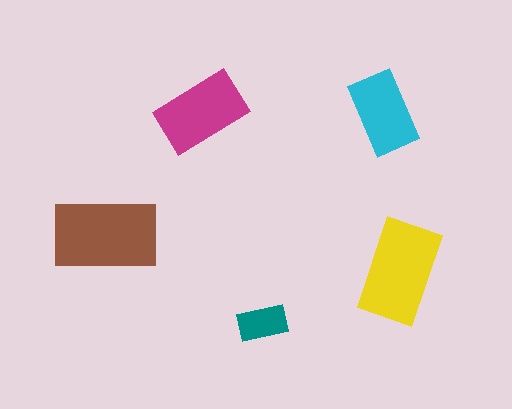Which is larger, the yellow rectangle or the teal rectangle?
The yellow one.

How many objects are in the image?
There are 5 objects in the image.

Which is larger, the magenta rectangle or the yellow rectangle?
The yellow one.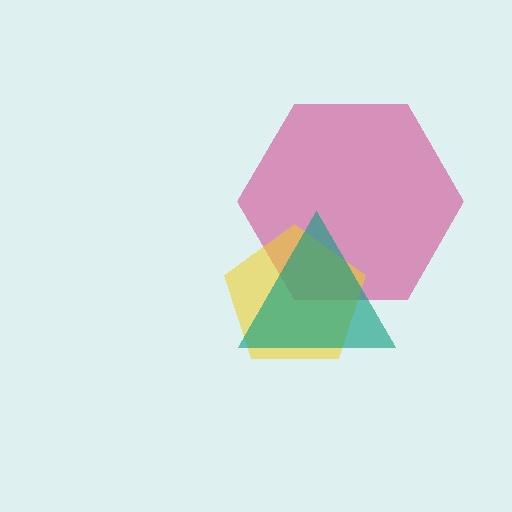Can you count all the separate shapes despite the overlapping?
Yes, there are 3 separate shapes.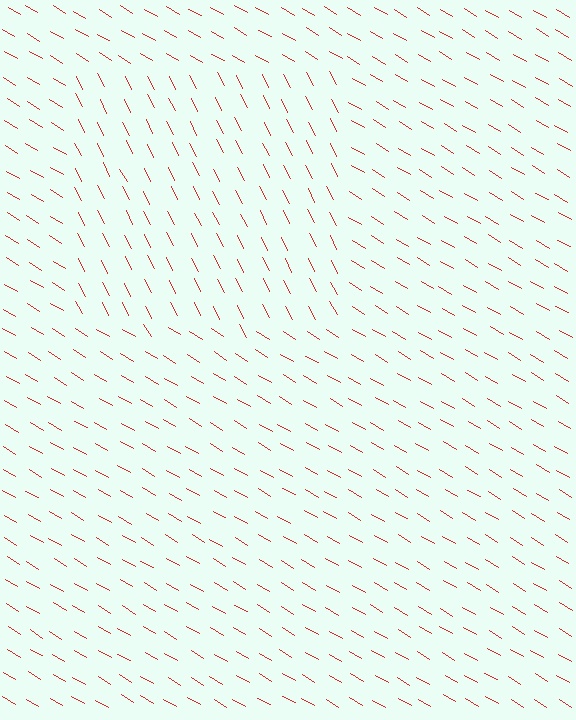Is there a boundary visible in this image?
Yes, there is a texture boundary formed by a change in line orientation.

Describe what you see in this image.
The image is filled with small red line segments. A rectangle region in the image has lines oriented differently from the surrounding lines, creating a visible texture boundary.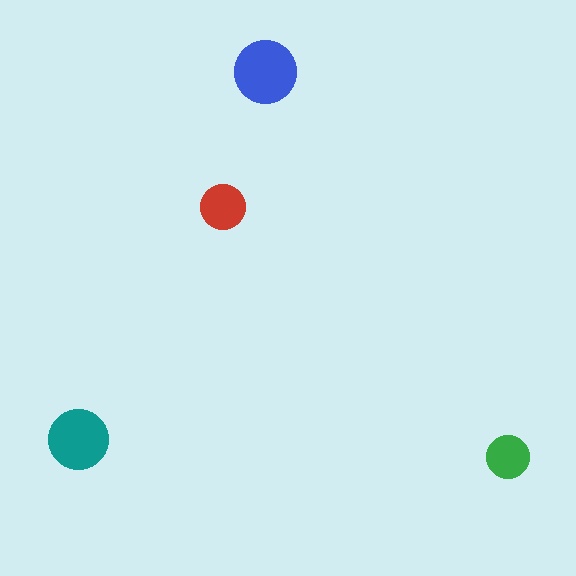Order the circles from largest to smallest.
the blue one, the teal one, the red one, the green one.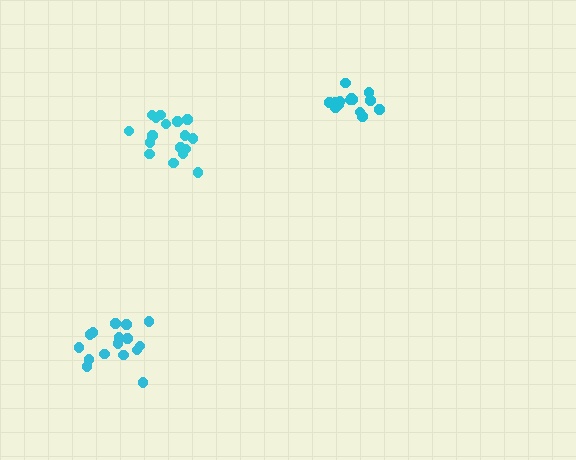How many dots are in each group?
Group 1: 17 dots, Group 2: 14 dots, Group 3: 16 dots (47 total).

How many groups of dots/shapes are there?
There are 3 groups.